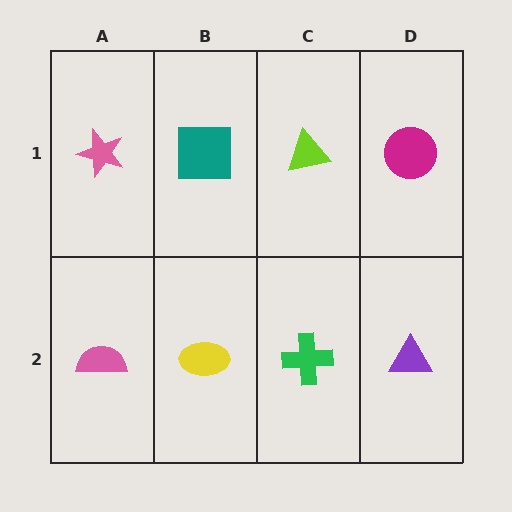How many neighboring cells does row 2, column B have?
3.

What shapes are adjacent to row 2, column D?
A magenta circle (row 1, column D), a green cross (row 2, column C).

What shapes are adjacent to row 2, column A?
A pink star (row 1, column A), a yellow ellipse (row 2, column B).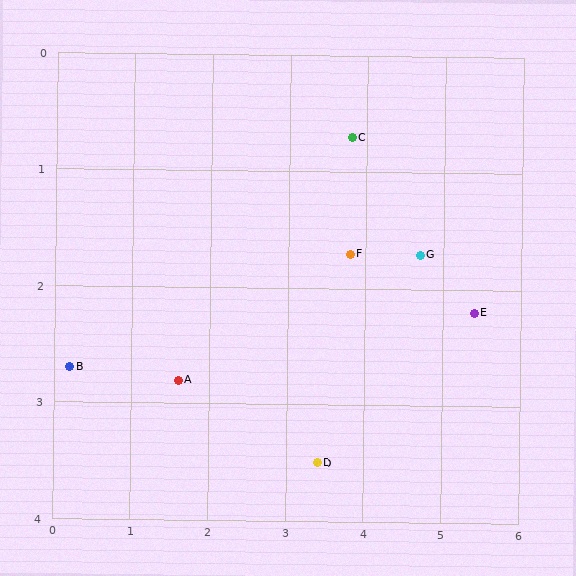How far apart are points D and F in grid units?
Points D and F are about 1.8 grid units apart.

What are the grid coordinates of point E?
Point E is at approximately (5.4, 2.2).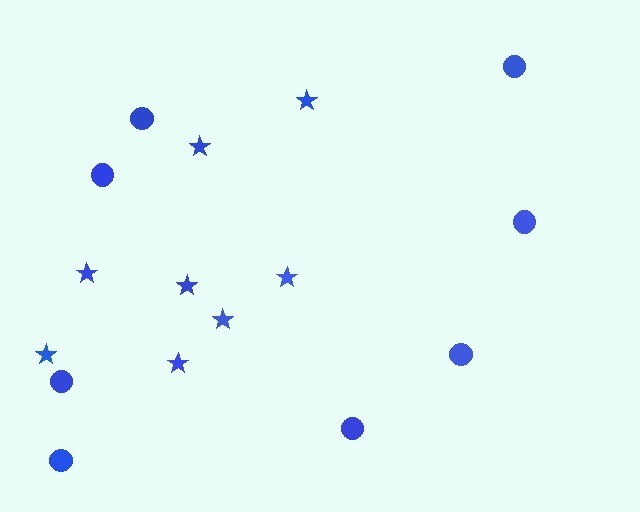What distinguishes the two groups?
There are 2 groups: one group of stars (8) and one group of circles (8).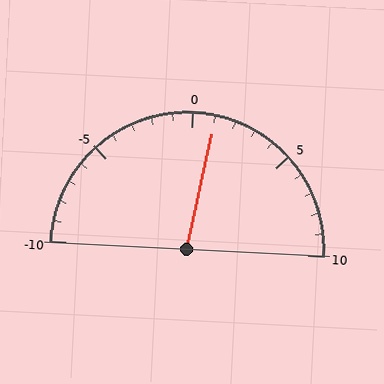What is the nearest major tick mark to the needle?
The nearest major tick mark is 0.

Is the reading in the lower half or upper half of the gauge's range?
The reading is in the upper half of the range (-10 to 10).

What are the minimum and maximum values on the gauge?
The gauge ranges from -10 to 10.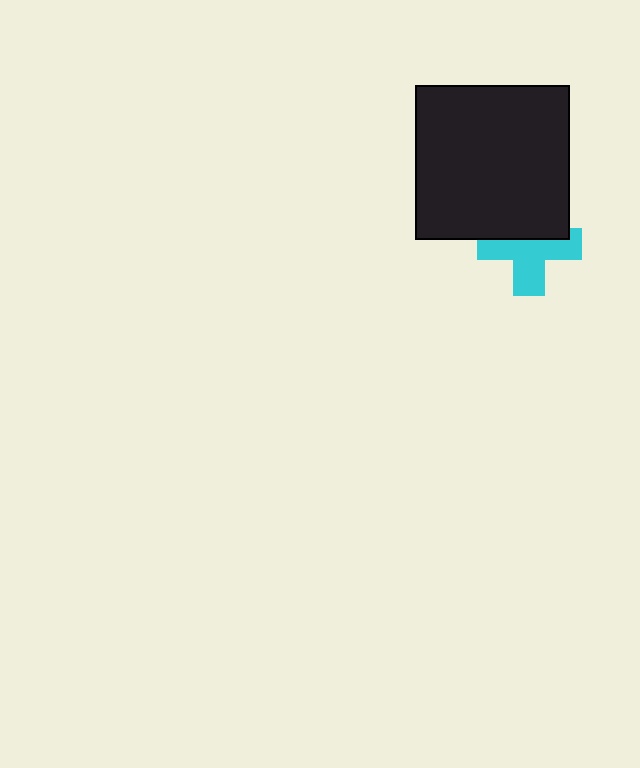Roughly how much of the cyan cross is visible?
About half of it is visible (roughly 60%).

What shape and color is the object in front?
The object in front is a black square.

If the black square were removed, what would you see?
You would see the complete cyan cross.